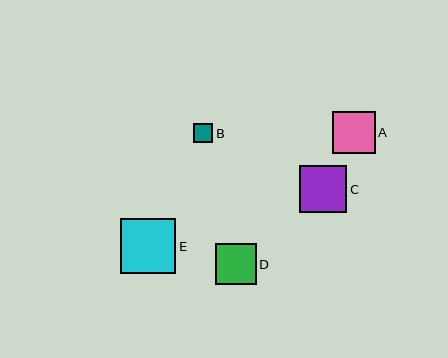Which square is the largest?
Square E is the largest with a size of approximately 55 pixels.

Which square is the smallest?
Square B is the smallest with a size of approximately 19 pixels.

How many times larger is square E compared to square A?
Square E is approximately 1.3 times the size of square A.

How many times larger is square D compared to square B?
Square D is approximately 2.1 times the size of square B.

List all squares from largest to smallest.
From largest to smallest: E, C, A, D, B.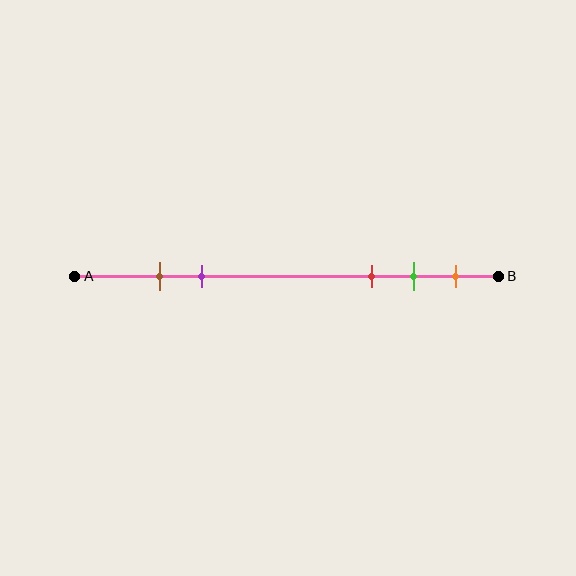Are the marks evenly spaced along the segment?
No, the marks are not evenly spaced.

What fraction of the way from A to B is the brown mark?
The brown mark is approximately 20% (0.2) of the way from A to B.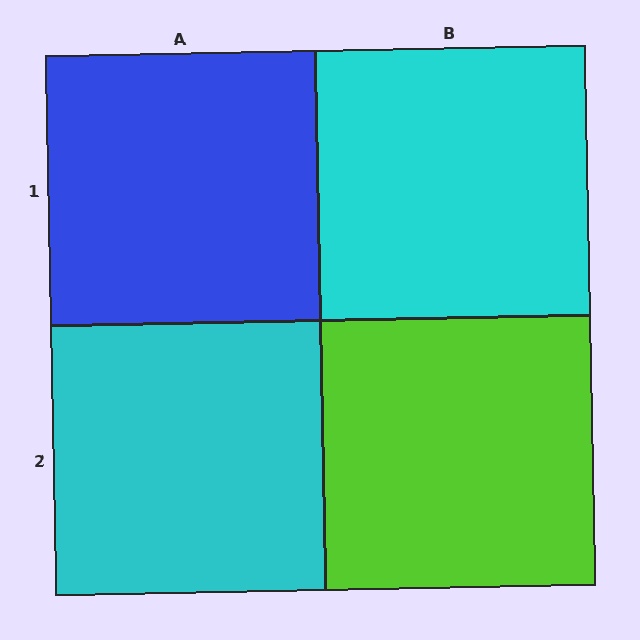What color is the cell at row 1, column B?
Cyan.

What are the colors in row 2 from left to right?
Cyan, lime.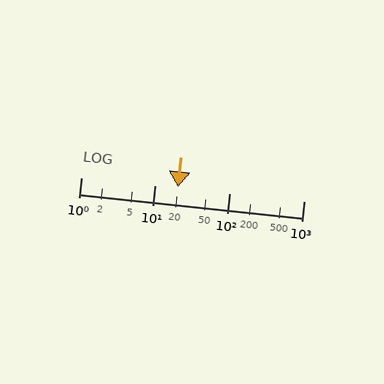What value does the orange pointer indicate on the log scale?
The pointer indicates approximately 20.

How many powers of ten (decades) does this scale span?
The scale spans 3 decades, from 1 to 1000.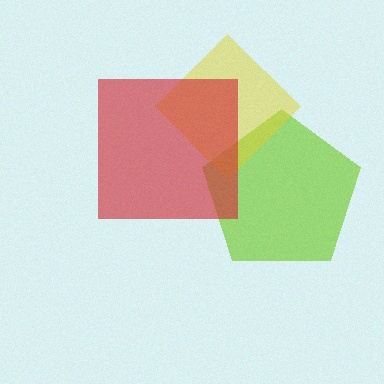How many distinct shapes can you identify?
There are 3 distinct shapes: a lime pentagon, a yellow diamond, a red square.